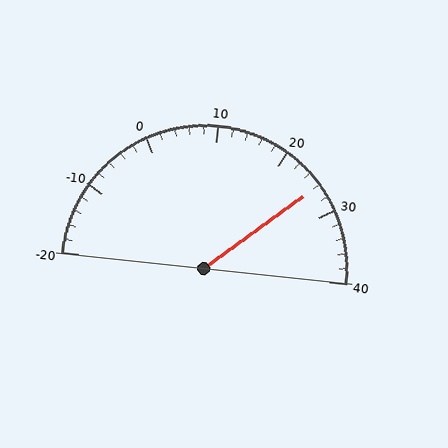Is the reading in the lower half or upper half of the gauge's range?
The reading is in the upper half of the range (-20 to 40).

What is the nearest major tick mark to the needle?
The nearest major tick mark is 30.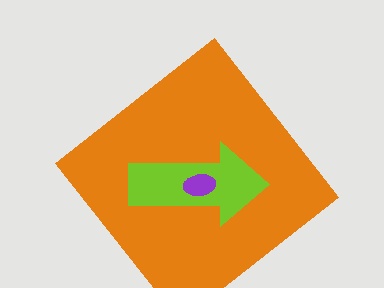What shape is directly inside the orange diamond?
The lime arrow.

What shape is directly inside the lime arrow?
The purple ellipse.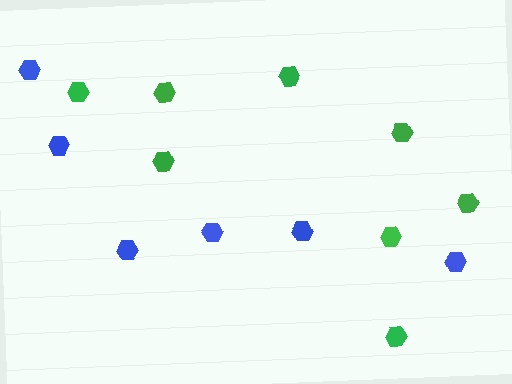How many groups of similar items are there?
There are 2 groups: one group of green hexagons (8) and one group of blue hexagons (6).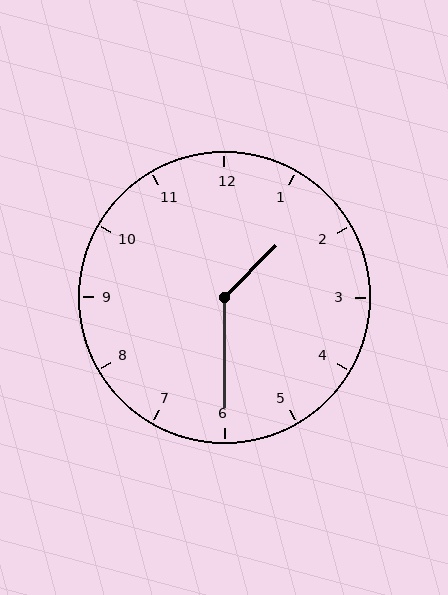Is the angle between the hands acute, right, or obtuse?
It is obtuse.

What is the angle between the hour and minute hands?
Approximately 135 degrees.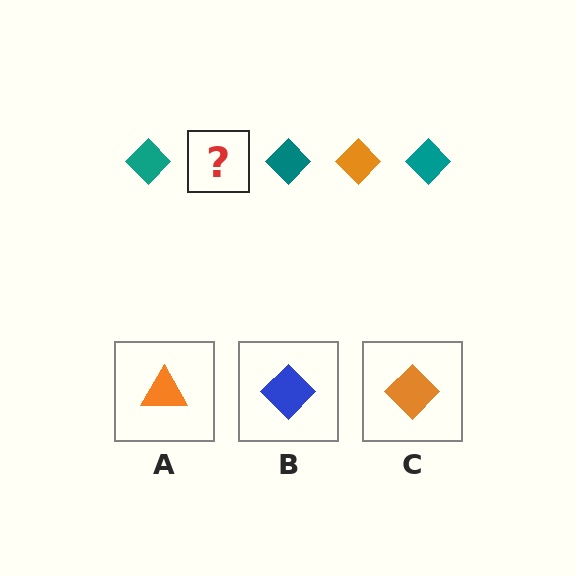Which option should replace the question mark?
Option C.